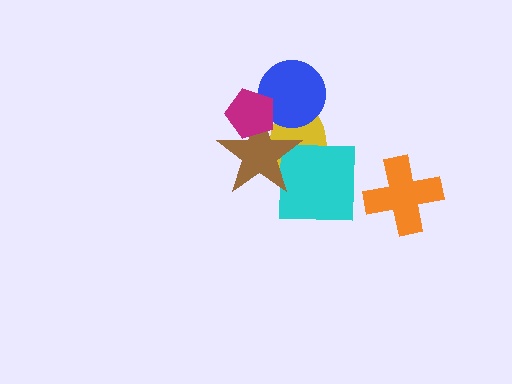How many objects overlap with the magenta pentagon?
3 objects overlap with the magenta pentagon.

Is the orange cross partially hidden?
No, no other shape covers it.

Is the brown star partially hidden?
Yes, it is partially covered by another shape.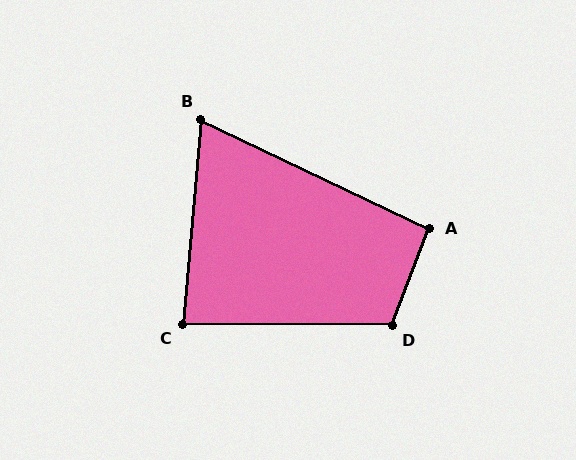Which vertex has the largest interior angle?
D, at approximately 111 degrees.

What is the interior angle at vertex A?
Approximately 94 degrees (approximately right).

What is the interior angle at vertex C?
Approximately 86 degrees (approximately right).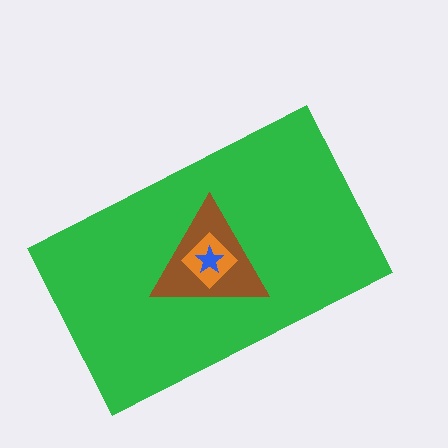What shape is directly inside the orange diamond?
The blue star.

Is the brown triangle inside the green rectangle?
Yes.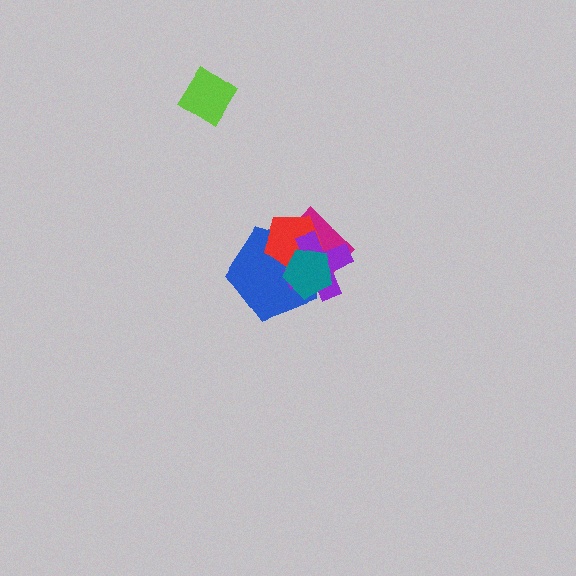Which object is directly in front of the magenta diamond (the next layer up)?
The blue pentagon is directly in front of the magenta diamond.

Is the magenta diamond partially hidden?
Yes, it is partially covered by another shape.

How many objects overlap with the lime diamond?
0 objects overlap with the lime diamond.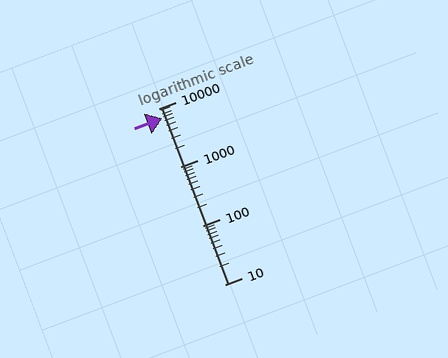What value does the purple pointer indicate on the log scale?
The pointer indicates approximately 6900.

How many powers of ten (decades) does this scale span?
The scale spans 3 decades, from 10 to 10000.